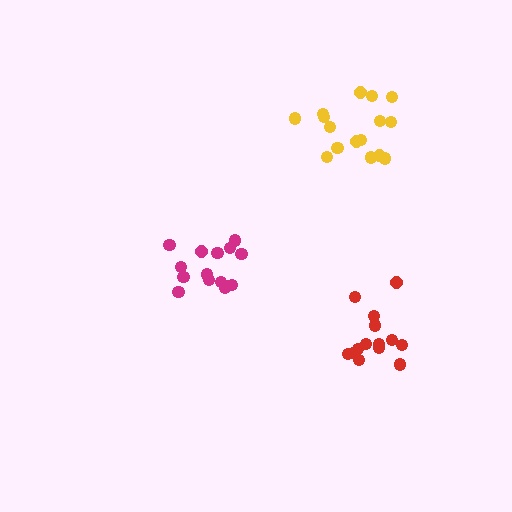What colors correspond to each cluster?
The clusters are colored: magenta, red, yellow.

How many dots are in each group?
Group 1: 15 dots, Group 2: 14 dots, Group 3: 17 dots (46 total).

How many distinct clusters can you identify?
There are 3 distinct clusters.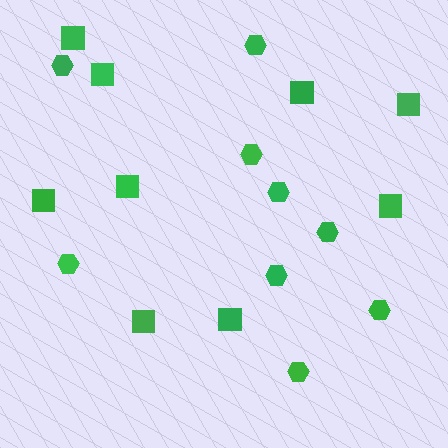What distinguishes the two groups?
There are 2 groups: one group of squares (9) and one group of hexagons (9).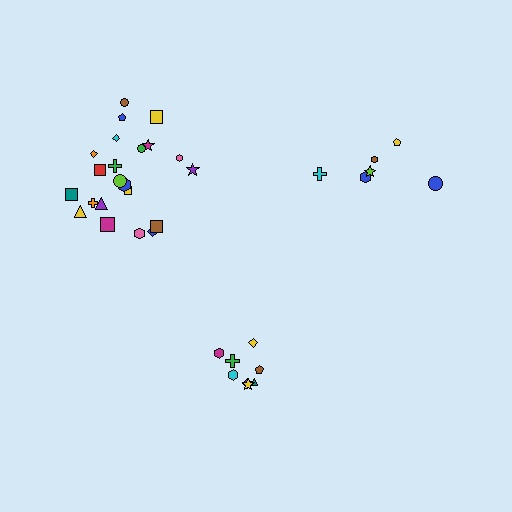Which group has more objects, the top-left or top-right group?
The top-left group.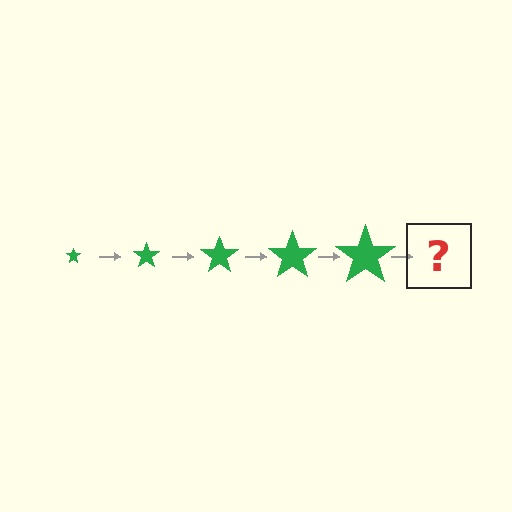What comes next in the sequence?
The next element should be a green star, larger than the previous one.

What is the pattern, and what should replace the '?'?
The pattern is that the star gets progressively larger each step. The '?' should be a green star, larger than the previous one.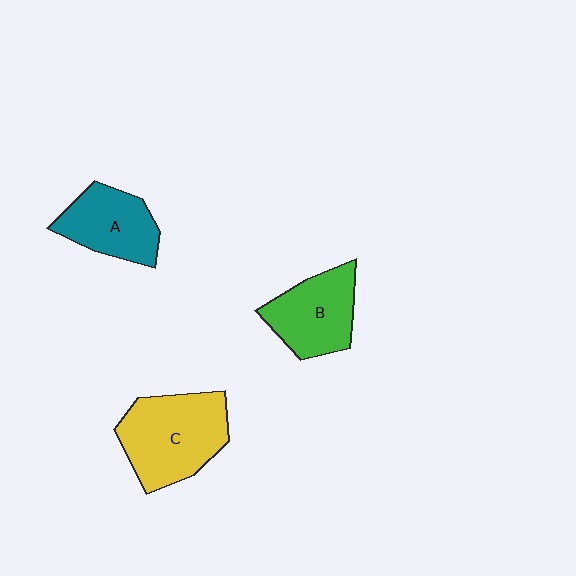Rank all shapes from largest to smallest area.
From largest to smallest: C (yellow), B (green), A (teal).